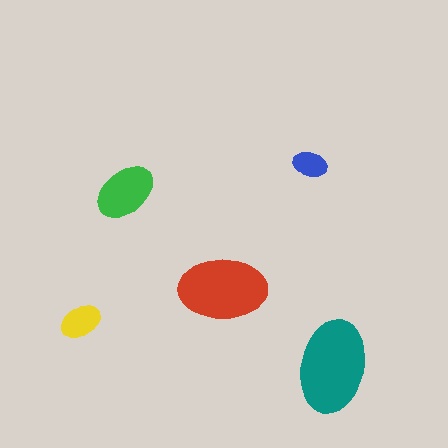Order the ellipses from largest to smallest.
the teal one, the red one, the green one, the yellow one, the blue one.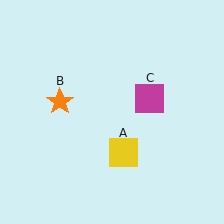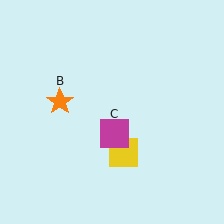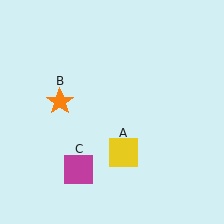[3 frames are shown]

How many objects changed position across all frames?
1 object changed position: magenta square (object C).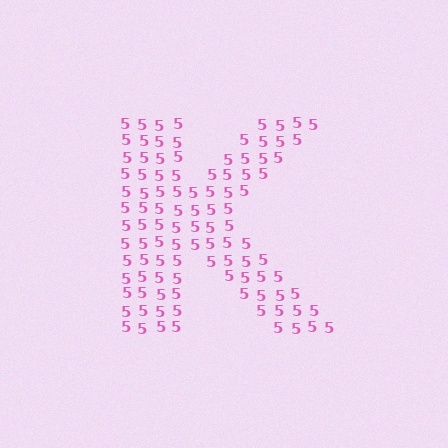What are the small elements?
The small elements are digit 5's.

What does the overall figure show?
The overall figure shows the letter K.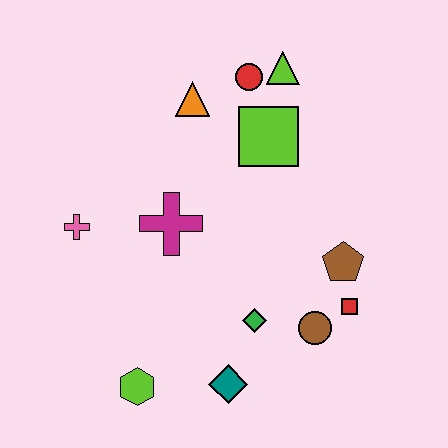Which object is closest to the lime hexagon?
The teal diamond is closest to the lime hexagon.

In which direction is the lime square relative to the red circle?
The lime square is below the red circle.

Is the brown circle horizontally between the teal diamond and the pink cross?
No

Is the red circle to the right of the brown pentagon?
No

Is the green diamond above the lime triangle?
No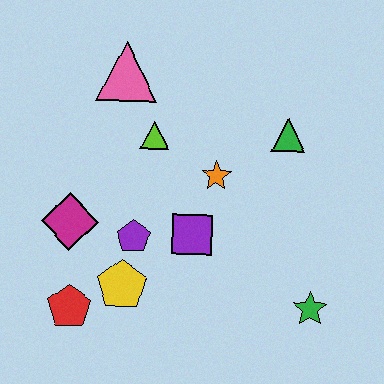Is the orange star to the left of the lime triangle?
No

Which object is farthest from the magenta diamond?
The green star is farthest from the magenta diamond.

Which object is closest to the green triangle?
The orange star is closest to the green triangle.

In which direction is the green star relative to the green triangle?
The green star is below the green triangle.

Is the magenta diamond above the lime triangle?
No